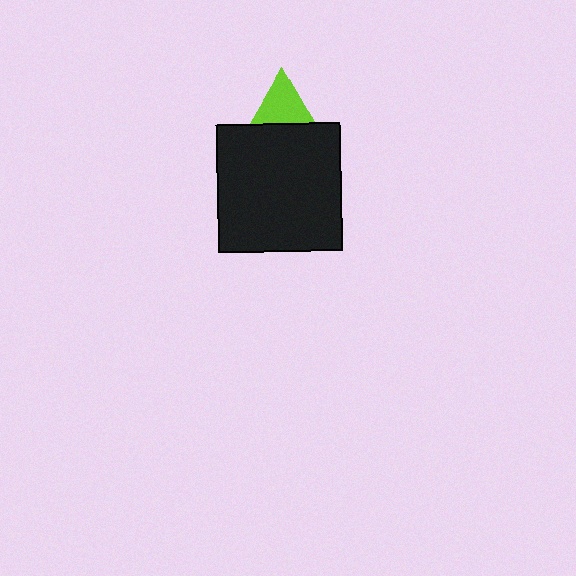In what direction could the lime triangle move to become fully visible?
The lime triangle could move up. That would shift it out from behind the black rectangle entirely.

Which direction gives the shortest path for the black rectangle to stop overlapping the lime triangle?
Moving down gives the shortest separation.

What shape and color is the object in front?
The object in front is a black rectangle.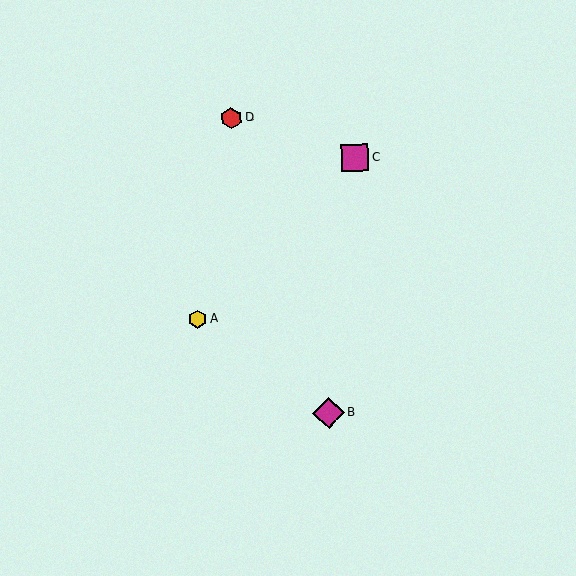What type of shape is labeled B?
Shape B is a magenta diamond.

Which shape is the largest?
The magenta diamond (labeled B) is the largest.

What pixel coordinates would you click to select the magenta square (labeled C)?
Click at (355, 157) to select the magenta square C.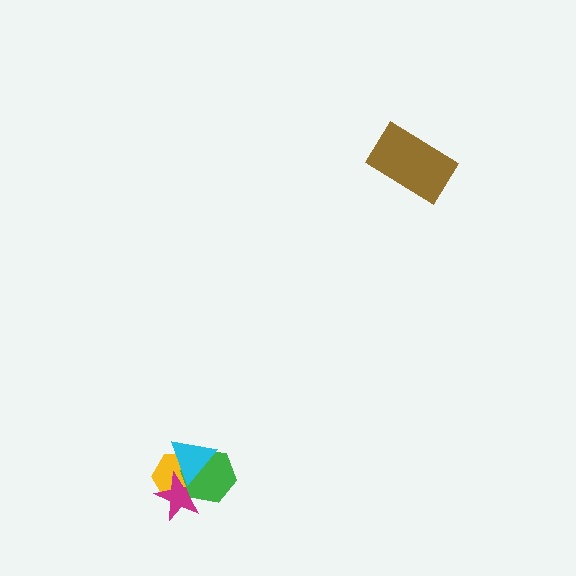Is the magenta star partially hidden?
Yes, it is partially covered by another shape.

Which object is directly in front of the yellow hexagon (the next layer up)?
The magenta star is directly in front of the yellow hexagon.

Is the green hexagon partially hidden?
Yes, it is partially covered by another shape.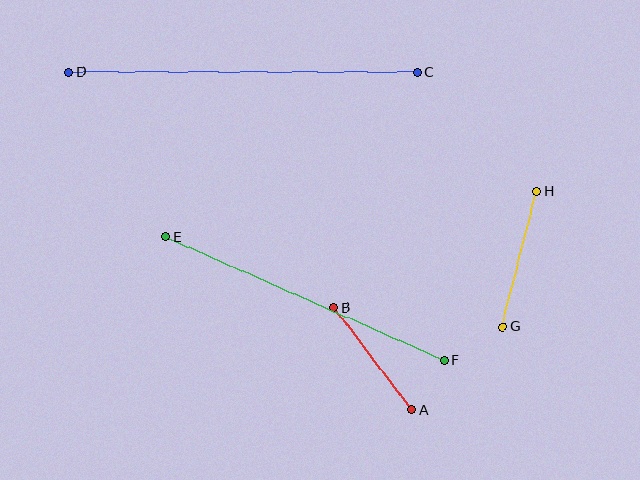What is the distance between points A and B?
The distance is approximately 129 pixels.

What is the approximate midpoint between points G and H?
The midpoint is at approximately (520, 259) pixels.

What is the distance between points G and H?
The distance is approximately 140 pixels.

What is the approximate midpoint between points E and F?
The midpoint is at approximately (305, 298) pixels.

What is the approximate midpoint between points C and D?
The midpoint is at approximately (243, 72) pixels.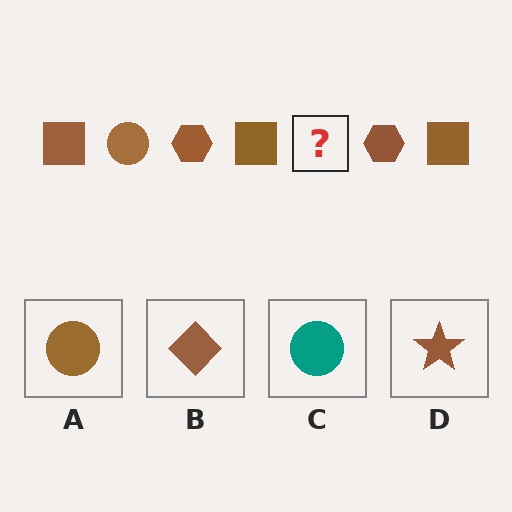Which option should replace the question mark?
Option A.